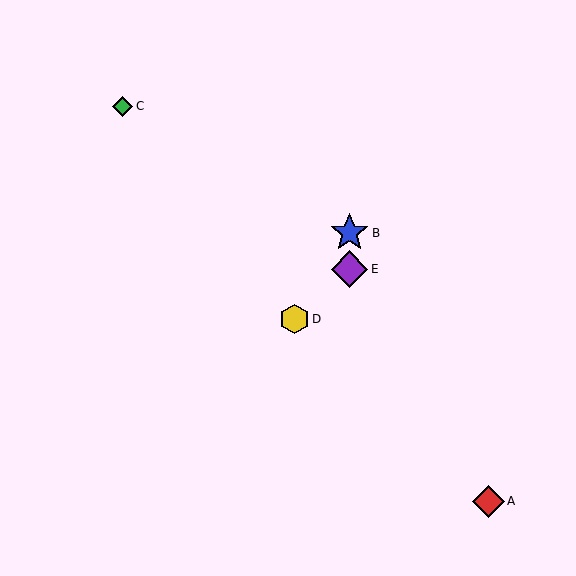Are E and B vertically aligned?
Yes, both are at x≈350.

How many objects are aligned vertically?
2 objects (B, E) are aligned vertically.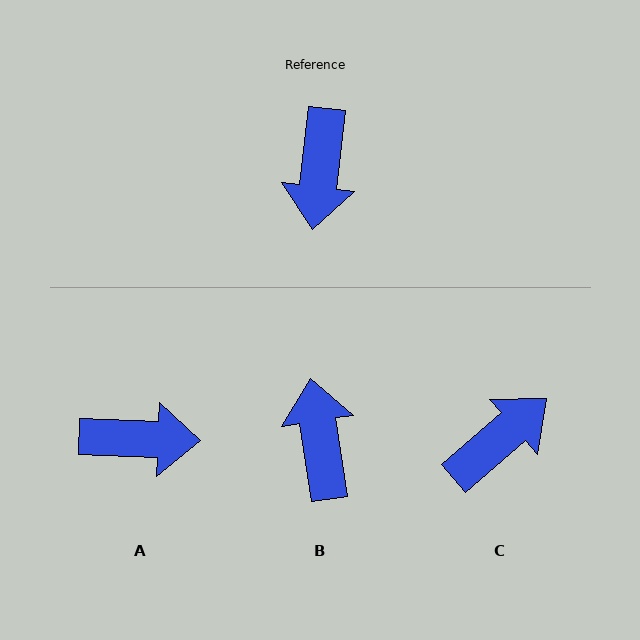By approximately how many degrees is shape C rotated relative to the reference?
Approximately 138 degrees counter-clockwise.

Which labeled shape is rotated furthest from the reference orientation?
B, about 165 degrees away.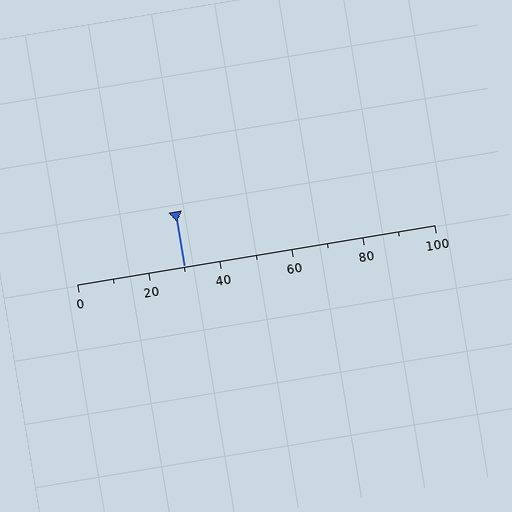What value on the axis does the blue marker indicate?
The marker indicates approximately 30.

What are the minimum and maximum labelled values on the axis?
The axis runs from 0 to 100.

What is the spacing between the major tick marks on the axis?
The major ticks are spaced 20 apart.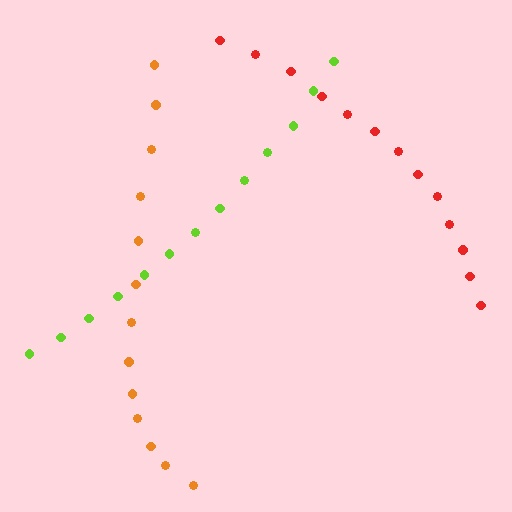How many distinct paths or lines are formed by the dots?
There are 3 distinct paths.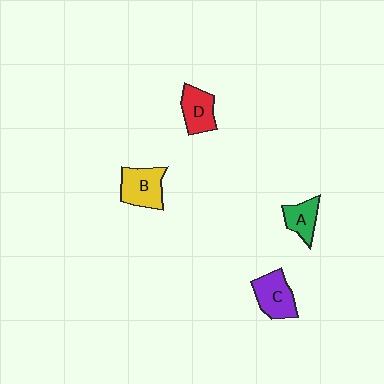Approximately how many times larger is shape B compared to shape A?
Approximately 1.4 times.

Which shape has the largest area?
Shape B (yellow).